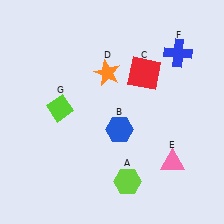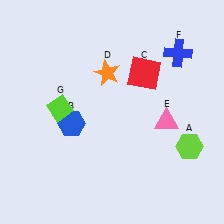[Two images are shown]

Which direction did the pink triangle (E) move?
The pink triangle (E) moved up.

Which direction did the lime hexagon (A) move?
The lime hexagon (A) moved right.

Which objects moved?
The objects that moved are: the lime hexagon (A), the blue hexagon (B), the pink triangle (E).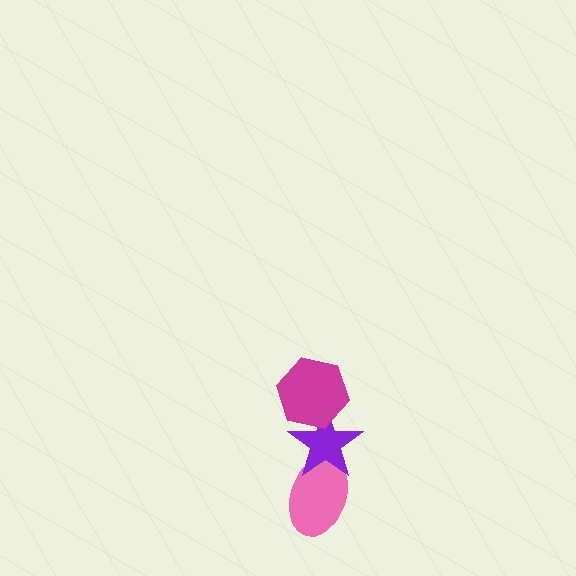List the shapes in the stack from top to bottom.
From top to bottom: the magenta hexagon, the purple star, the pink ellipse.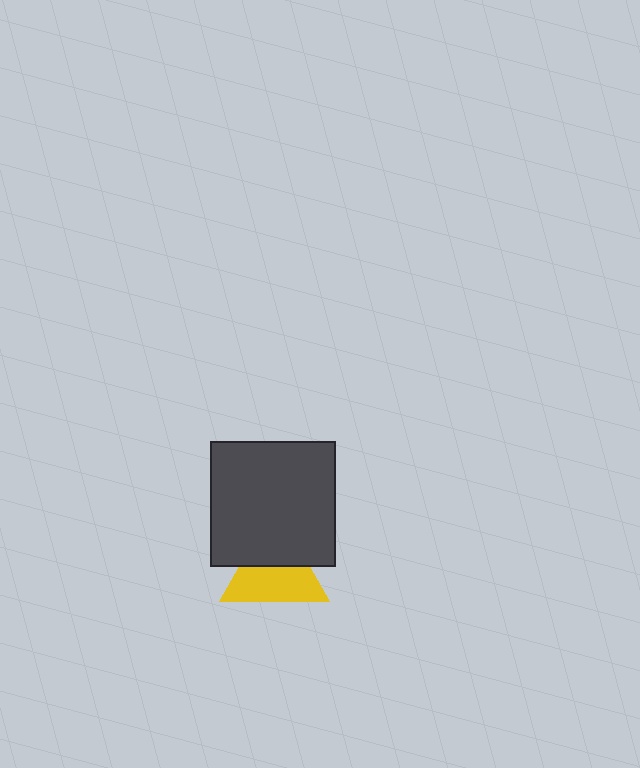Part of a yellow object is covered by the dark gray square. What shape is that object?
It is a triangle.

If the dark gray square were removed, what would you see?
You would see the complete yellow triangle.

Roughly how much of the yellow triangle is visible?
About half of it is visible (roughly 58%).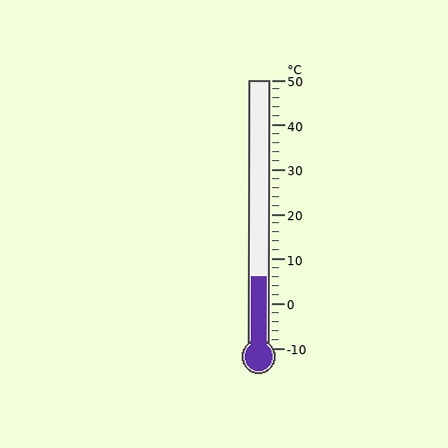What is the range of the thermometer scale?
The thermometer scale ranges from -10°C to 50°C.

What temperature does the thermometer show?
The thermometer shows approximately 6°C.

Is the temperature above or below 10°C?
The temperature is below 10°C.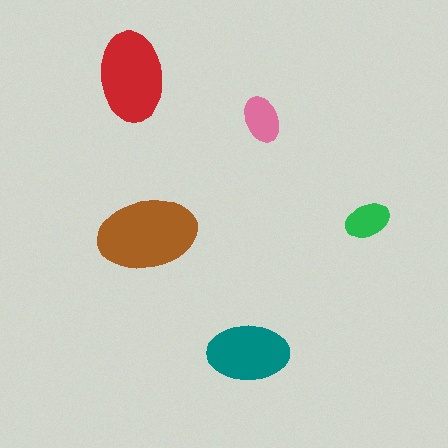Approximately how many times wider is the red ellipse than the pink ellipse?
About 2 times wider.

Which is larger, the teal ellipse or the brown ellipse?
The brown one.